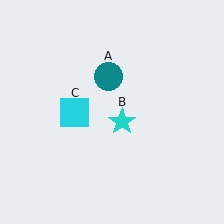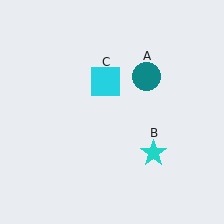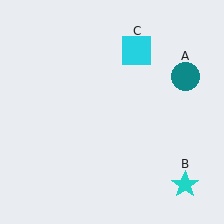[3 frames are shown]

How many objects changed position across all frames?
3 objects changed position: teal circle (object A), cyan star (object B), cyan square (object C).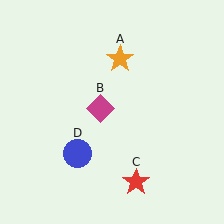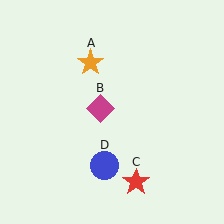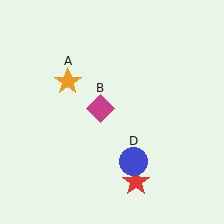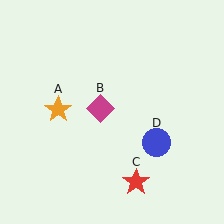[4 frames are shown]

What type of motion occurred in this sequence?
The orange star (object A), blue circle (object D) rotated counterclockwise around the center of the scene.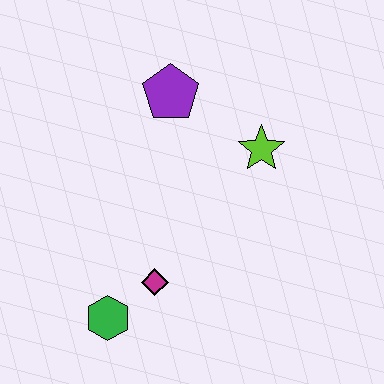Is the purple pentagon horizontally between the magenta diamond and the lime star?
Yes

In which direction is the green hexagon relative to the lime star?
The green hexagon is below the lime star.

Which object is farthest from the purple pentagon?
The green hexagon is farthest from the purple pentagon.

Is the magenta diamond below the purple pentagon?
Yes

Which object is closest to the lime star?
The purple pentagon is closest to the lime star.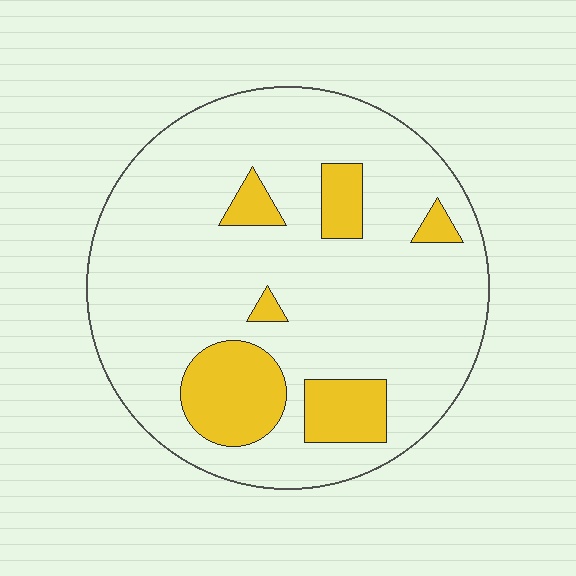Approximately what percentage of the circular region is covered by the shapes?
Approximately 15%.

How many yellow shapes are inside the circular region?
6.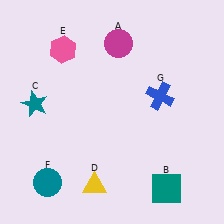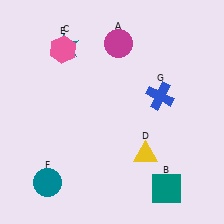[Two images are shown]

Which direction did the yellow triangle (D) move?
The yellow triangle (D) moved right.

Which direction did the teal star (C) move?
The teal star (C) moved up.